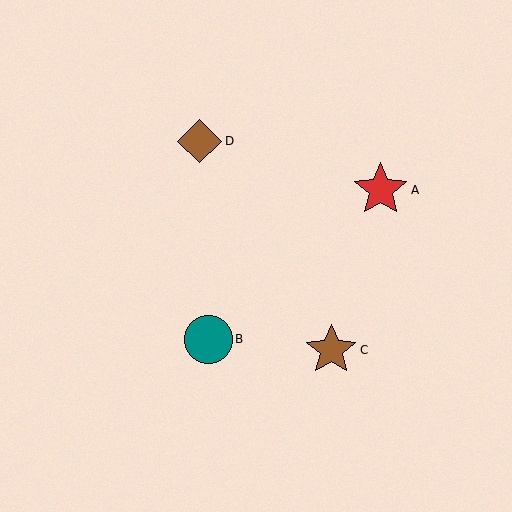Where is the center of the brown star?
The center of the brown star is at (331, 350).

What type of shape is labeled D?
Shape D is a brown diamond.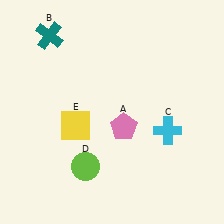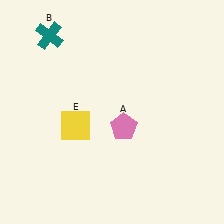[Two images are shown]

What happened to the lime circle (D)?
The lime circle (D) was removed in Image 2. It was in the bottom-left area of Image 1.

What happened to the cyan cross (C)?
The cyan cross (C) was removed in Image 2. It was in the bottom-right area of Image 1.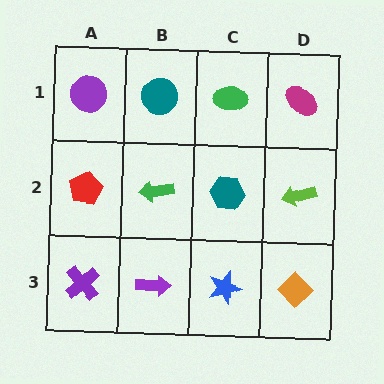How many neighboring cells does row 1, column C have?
3.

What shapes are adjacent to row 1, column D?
A lime arrow (row 2, column D), a green ellipse (row 1, column C).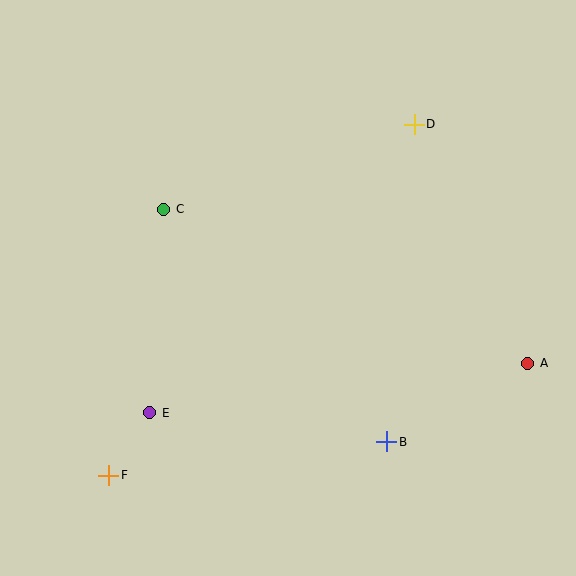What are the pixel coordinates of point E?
Point E is at (150, 413).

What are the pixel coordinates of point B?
Point B is at (387, 442).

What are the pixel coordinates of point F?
Point F is at (108, 475).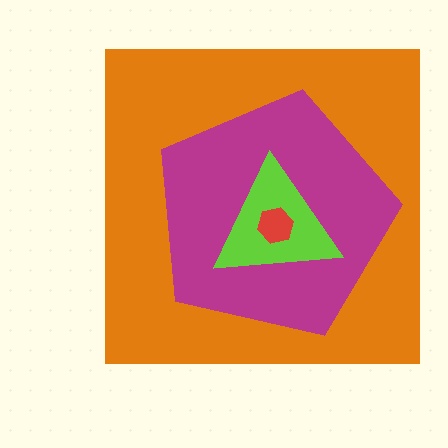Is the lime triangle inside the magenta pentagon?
Yes.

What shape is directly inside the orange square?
The magenta pentagon.